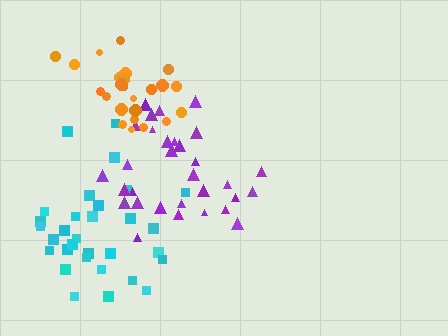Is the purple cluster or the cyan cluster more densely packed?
Purple.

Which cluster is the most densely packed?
Orange.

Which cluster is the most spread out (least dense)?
Cyan.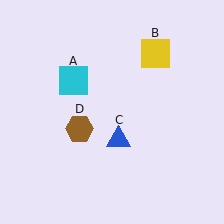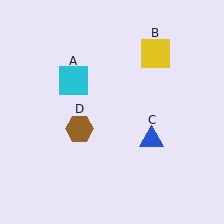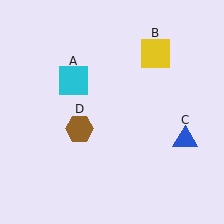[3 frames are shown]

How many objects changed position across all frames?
1 object changed position: blue triangle (object C).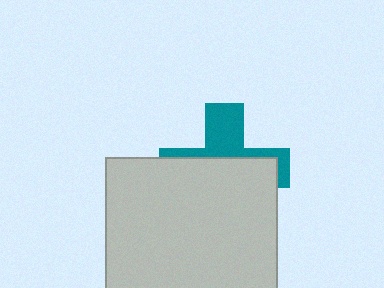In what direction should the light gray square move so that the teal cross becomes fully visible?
The light gray square should move down. That is the shortest direction to clear the overlap and leave the teal cross fully visible.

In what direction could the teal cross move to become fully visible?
The teal cross could move up. That would shift it out from behind the light gray square entirely.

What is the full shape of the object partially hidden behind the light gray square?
The partially hidden object is a teal cross.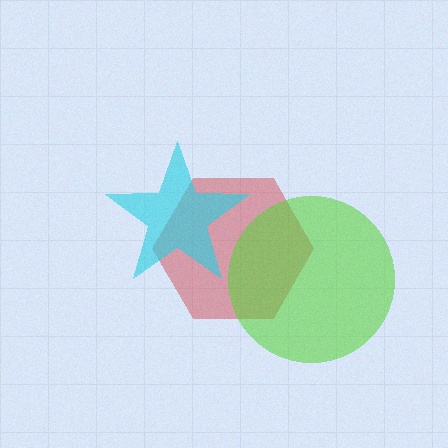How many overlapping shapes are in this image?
There are 3 overlapping shapes in the image.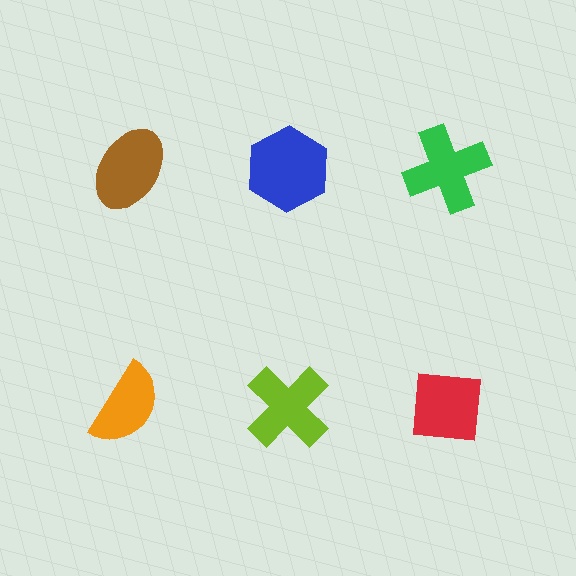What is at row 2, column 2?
A lime cross.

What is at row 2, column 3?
A red square.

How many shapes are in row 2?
3 shapes.